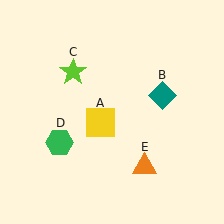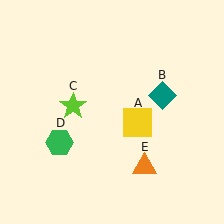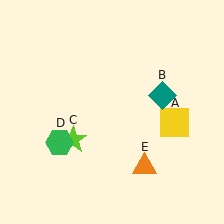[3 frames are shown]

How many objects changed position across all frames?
2 objects changed position: yellow square (object A), lime star (object C).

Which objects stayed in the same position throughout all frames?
Teal diamond (object B) and green hexagon (object D) and orange triangle (object E) remained stationary.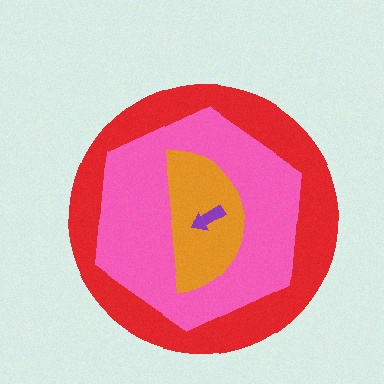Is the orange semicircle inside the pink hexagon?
Yes.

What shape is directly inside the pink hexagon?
The orange semicircle.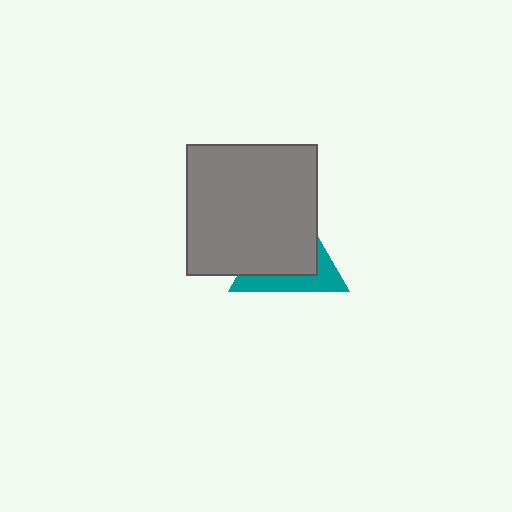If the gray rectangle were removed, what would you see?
You would see the complete teal triangle.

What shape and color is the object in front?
The object in front is a gray rectangle.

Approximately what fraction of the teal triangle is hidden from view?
Roughly 65% of the teal triangle is hidden behind the gray rectangle.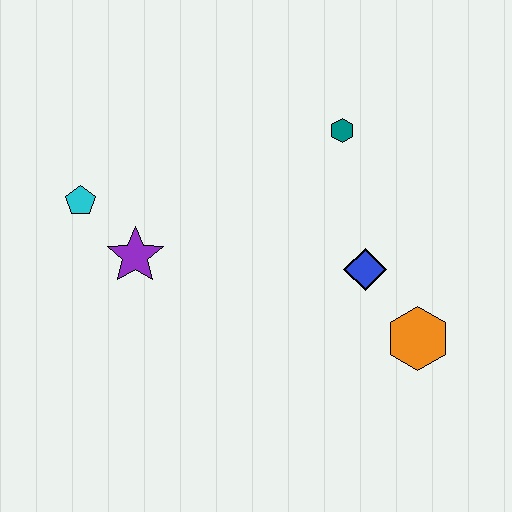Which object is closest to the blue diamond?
The orange hexagon is closest to the blue diamond.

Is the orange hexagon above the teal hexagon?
No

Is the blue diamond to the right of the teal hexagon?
Yes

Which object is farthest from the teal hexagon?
The cyan pentagon is farthest from the teal hexagon.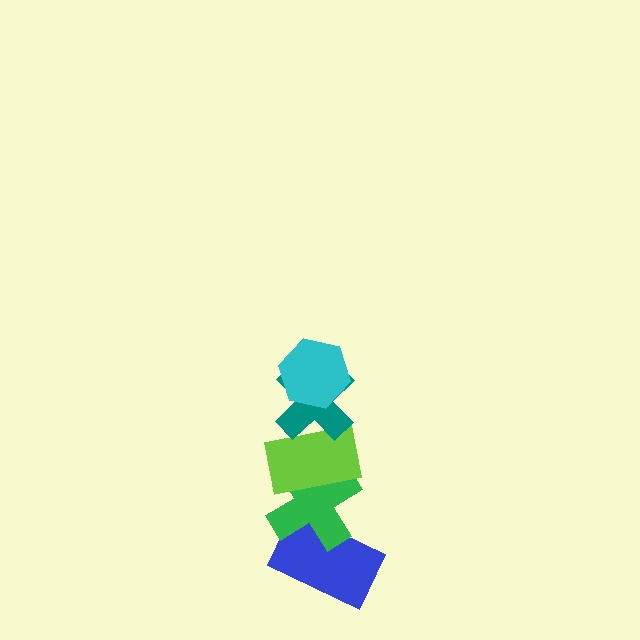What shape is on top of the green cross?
The lime rectangle is on top of the green cross.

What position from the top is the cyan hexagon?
The cyan hexagon is 1st from the top.